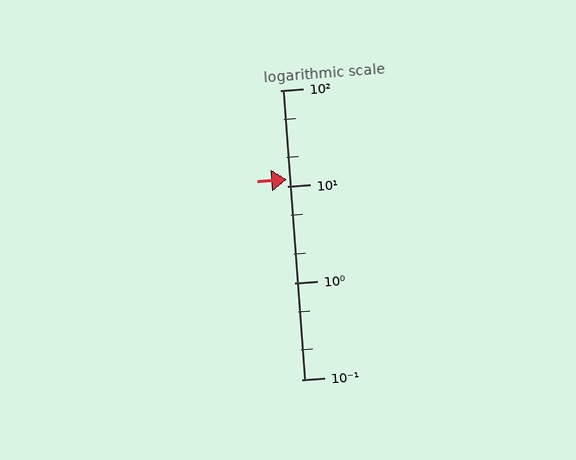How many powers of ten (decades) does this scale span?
The scale spans 3 decades, from 0.1 to 100.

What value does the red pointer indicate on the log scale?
The pointer indicates approximately 12.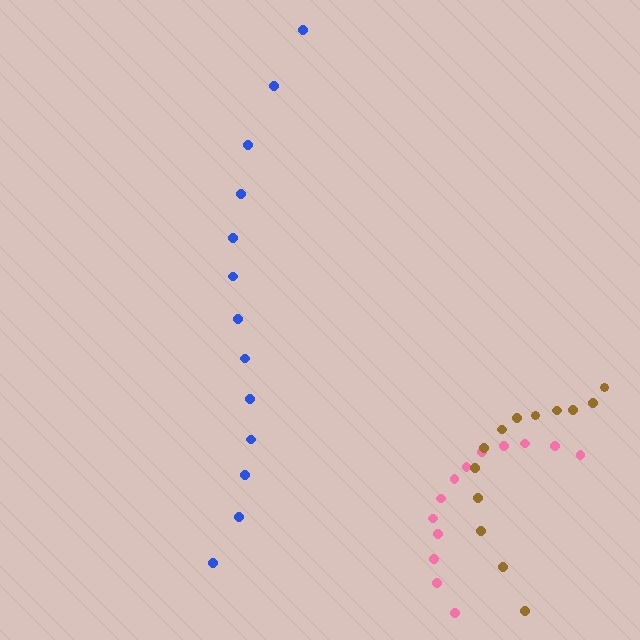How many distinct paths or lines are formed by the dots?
There are 3 distinct paths.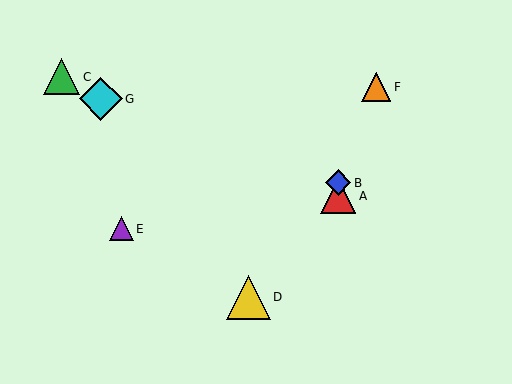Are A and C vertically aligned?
No, A is at x≈338 and C is at x≈62.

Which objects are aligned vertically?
Objects A, B are aligned vertically.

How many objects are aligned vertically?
2 objects (A, B) are aligned vertically.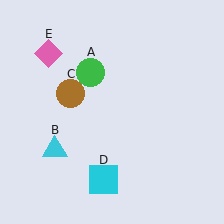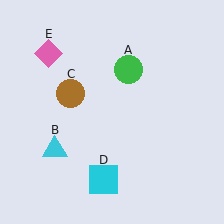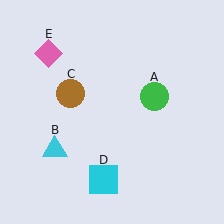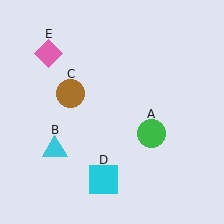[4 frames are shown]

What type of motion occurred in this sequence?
The green circle (object A) rotated clockwise around the center of the scene.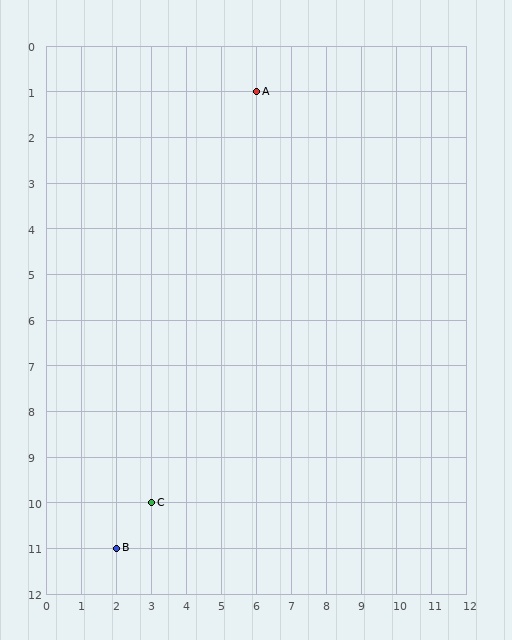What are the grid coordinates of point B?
Point B is at grid coordinates (2, 11).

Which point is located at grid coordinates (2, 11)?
Point B is at (2, 11).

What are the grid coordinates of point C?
Point C is at grid coordinates (3, 10).